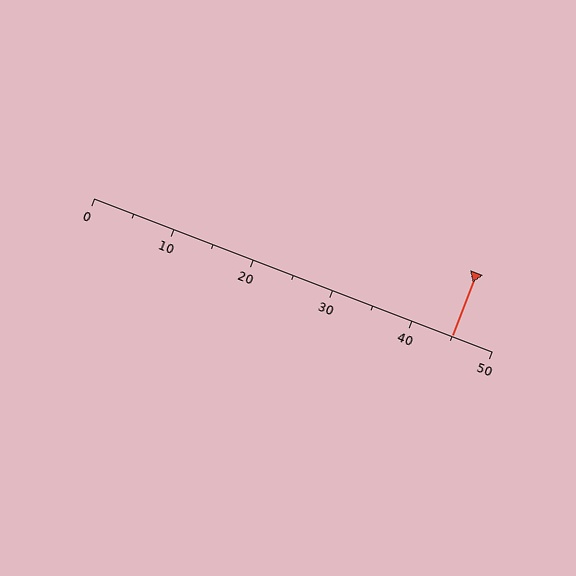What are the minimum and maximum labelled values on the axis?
The axis runs from 0 to 50.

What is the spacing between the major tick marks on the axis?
The major ticks are spaced 10 apart.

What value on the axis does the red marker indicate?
The marker indicates approximately 45.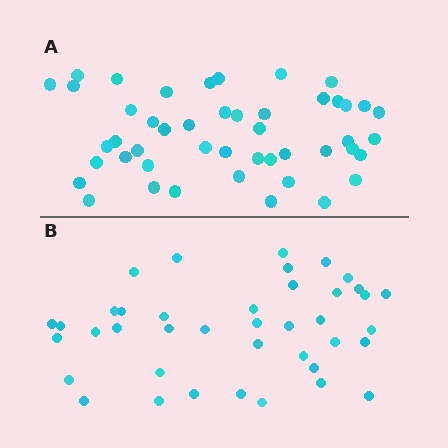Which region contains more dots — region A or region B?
Region A (the top region) has more dots.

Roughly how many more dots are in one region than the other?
Region A has roughly 8 or so more dots than region B.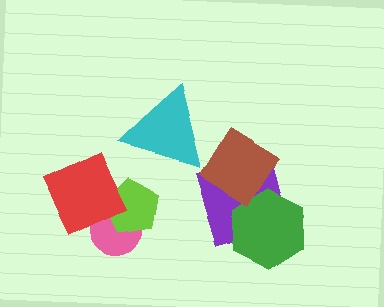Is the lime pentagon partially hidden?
Yes, it is partially covered by another shape.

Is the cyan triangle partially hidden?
Yes, it is partially covered by another shape.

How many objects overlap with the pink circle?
2 objects overlap with the pink circle.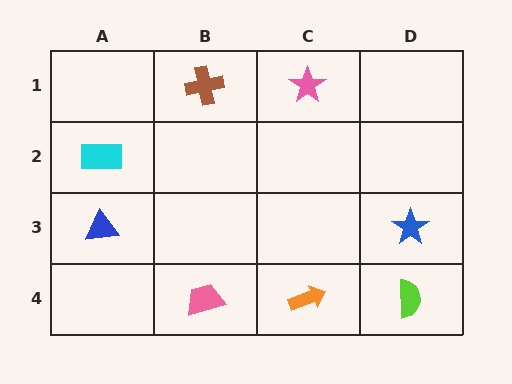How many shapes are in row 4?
3 shapes.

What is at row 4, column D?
A lime semicircle.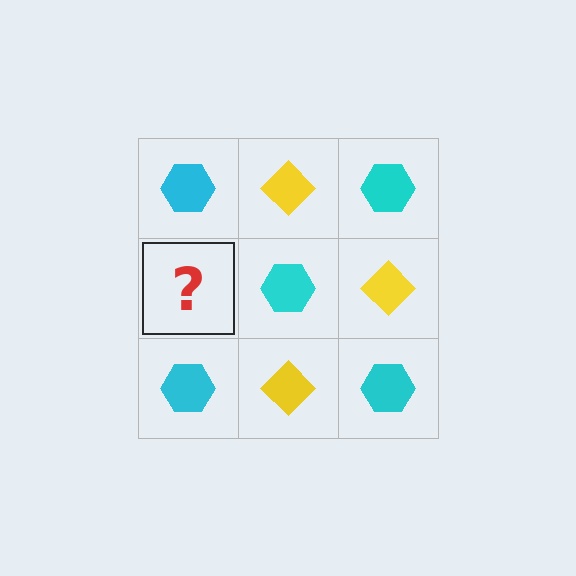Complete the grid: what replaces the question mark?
The question mark should be replaced with a yellow diamond.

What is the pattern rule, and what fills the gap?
The rule is that it alternates cyan hexagon and yellow diamond in a checkerboard pattern. The gap should be filled with a yellow diamond.